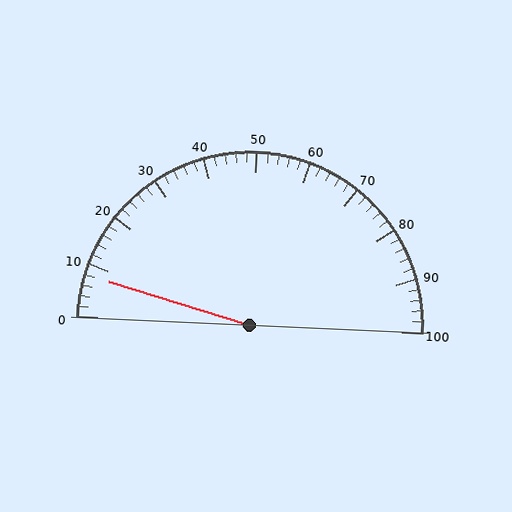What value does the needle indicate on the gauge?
The needle indicates approximately 8.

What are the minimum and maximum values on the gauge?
The gauge ranges from 0 to 100.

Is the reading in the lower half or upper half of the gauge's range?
The reading is in the lower half of the range (0 to 100).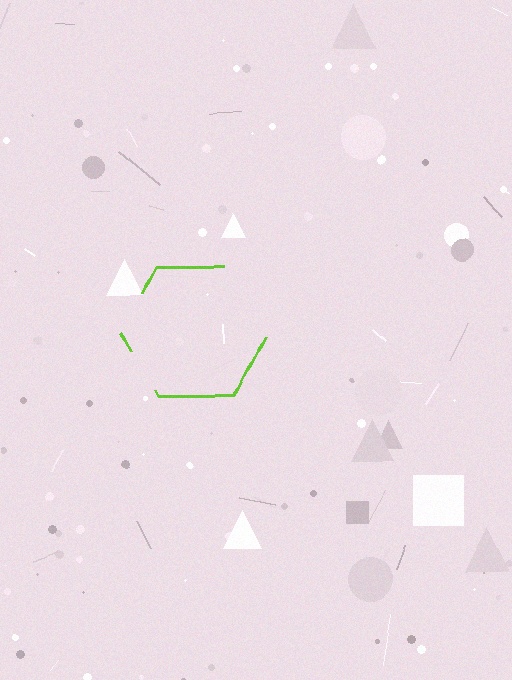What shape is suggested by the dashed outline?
The dashed outline suggests a hexagon.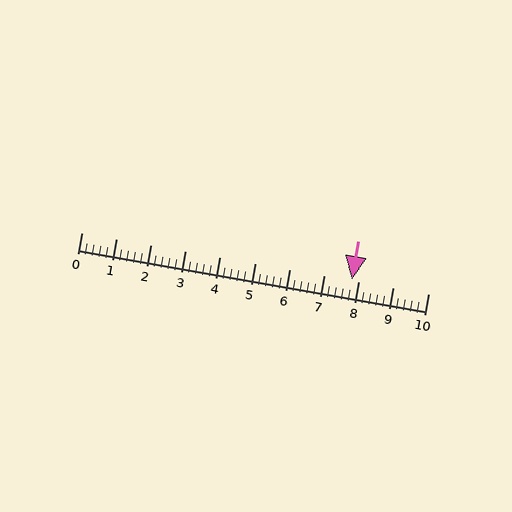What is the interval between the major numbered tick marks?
The major tick marks are spaced 1 units apart.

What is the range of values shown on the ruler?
The ruler shows values from 0 to 10.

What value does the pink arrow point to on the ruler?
The pink arrow points to approximately 7.8.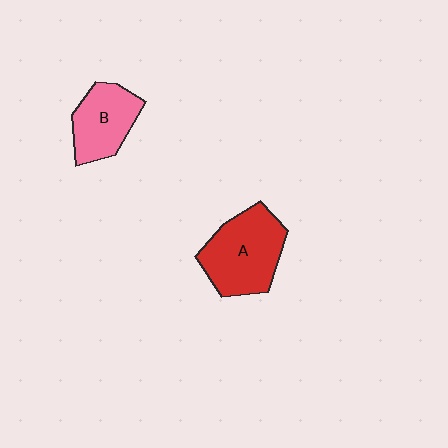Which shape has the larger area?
Shape A (red).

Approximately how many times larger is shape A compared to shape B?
Approximately 1.4 times.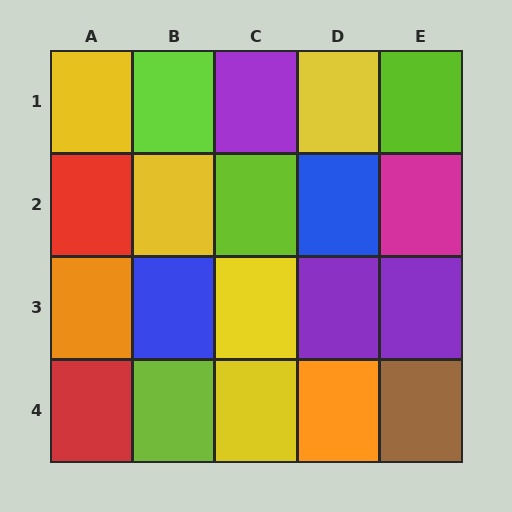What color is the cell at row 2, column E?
Magenta.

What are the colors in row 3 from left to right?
Orange, blue, yellow, purple, purple.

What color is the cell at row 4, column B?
Lime.